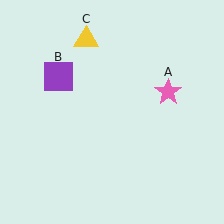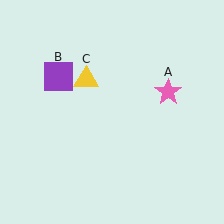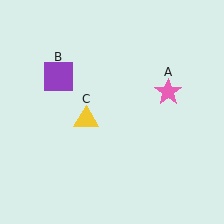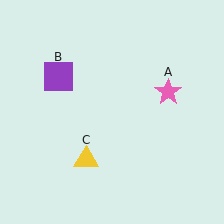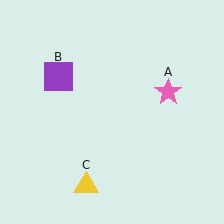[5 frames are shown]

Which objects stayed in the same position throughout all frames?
Pink star (object A) and purple square (object B) remained stationary.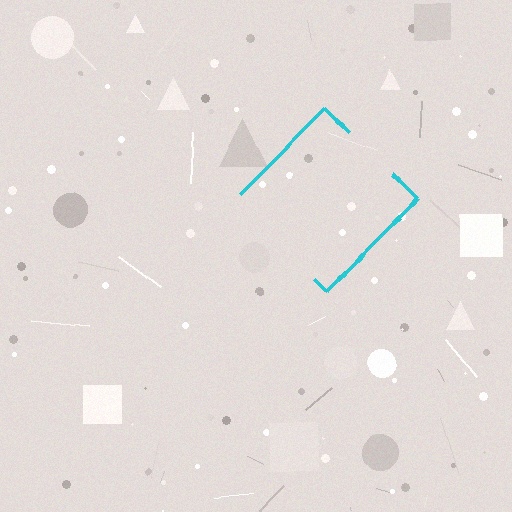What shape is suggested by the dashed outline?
The dashed outline suggests a diamond.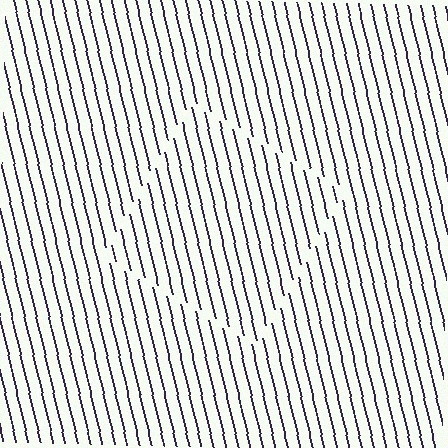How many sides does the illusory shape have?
4 sides — the line-ends trace a square.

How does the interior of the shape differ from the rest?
The interior of the shape contains the same grating, shifted by half a period — the contour is defined by the phase discontinuity where line-ends from the inner and outer gratings abut.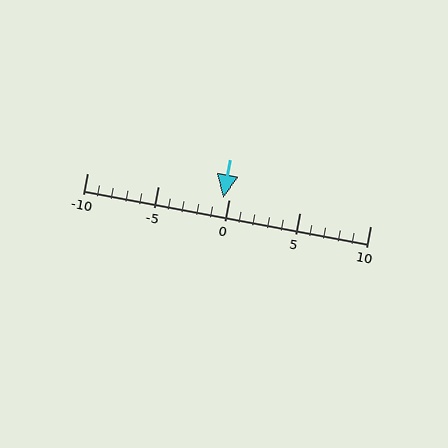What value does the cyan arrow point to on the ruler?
The cyan arrow points to approximately 0.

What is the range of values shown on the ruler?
The ruler shows values from -10 to 10.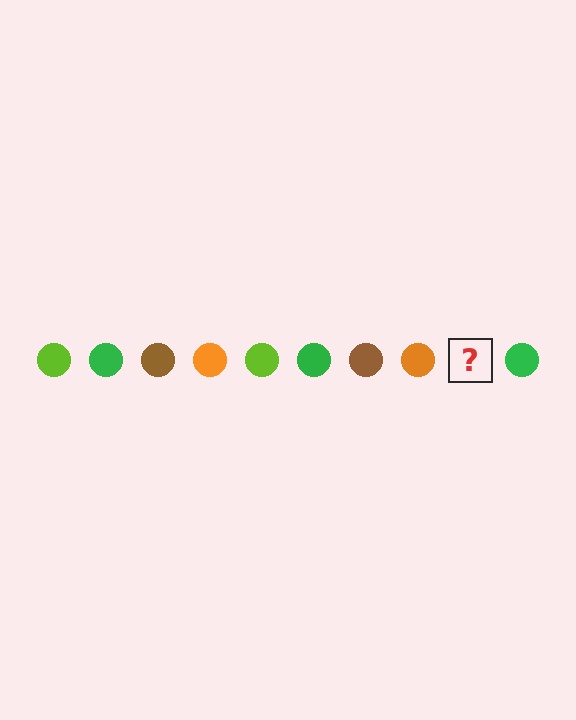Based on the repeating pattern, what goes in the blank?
The blank should be a lime circle.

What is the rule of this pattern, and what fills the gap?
The rule is that the pattern cycles through lime, green, brown, orange circles. The gap should be filled with a lime circle.